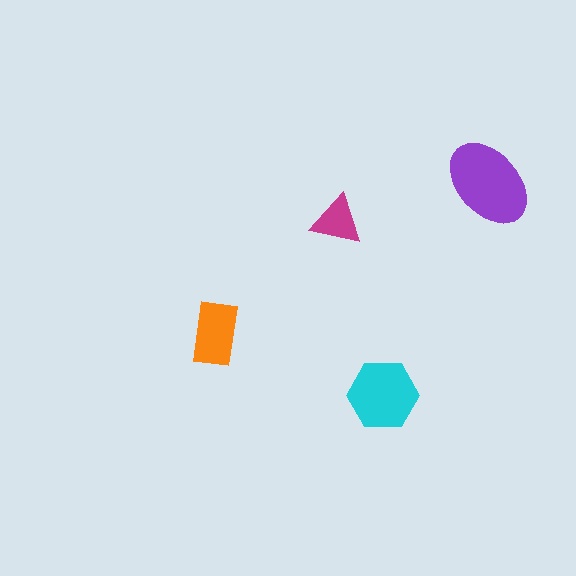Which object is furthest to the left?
The orange rectangle is leftmost.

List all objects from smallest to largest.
The magenta triangle, the orange rectangle, the cyan hexagon, the purple ellipse.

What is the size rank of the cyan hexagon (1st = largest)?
2nd.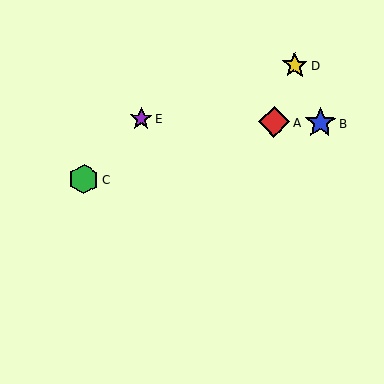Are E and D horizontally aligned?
No, E is at y≈119 and D is at y≈65.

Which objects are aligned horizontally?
Objects A, B, E are aligned horizontally.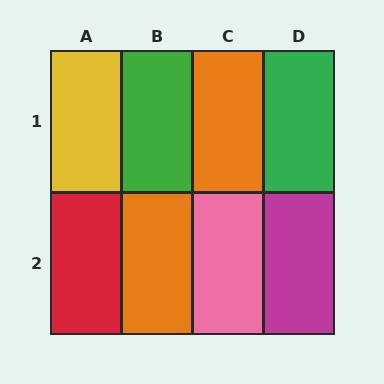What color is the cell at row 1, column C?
Orange.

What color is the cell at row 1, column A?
Yellow.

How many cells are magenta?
1 cell is magenta.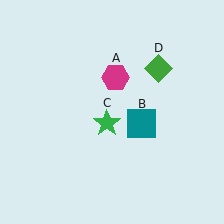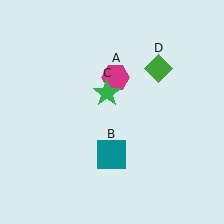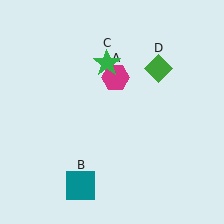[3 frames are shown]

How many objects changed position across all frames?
2 objects changed position: teal square (object B), green star (object C).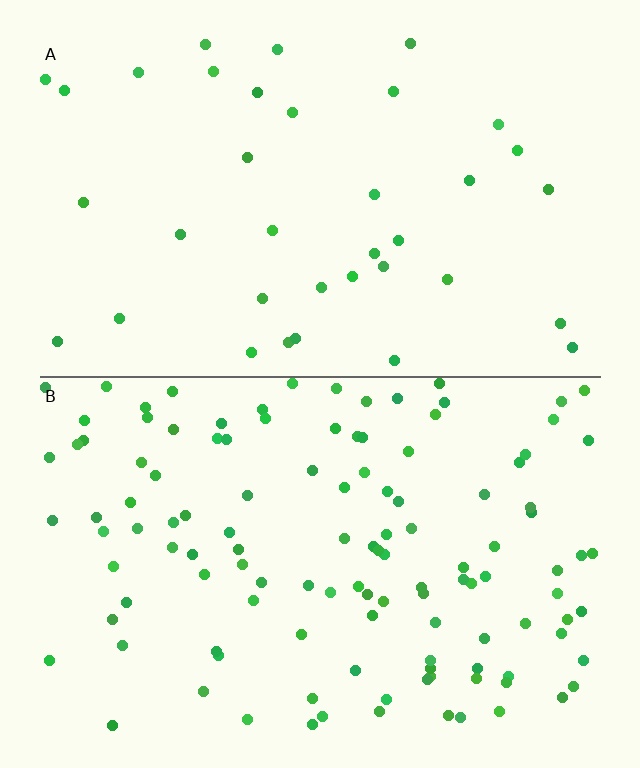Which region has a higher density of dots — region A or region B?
B (the bottom).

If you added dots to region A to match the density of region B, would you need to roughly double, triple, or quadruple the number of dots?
Approximately triple.